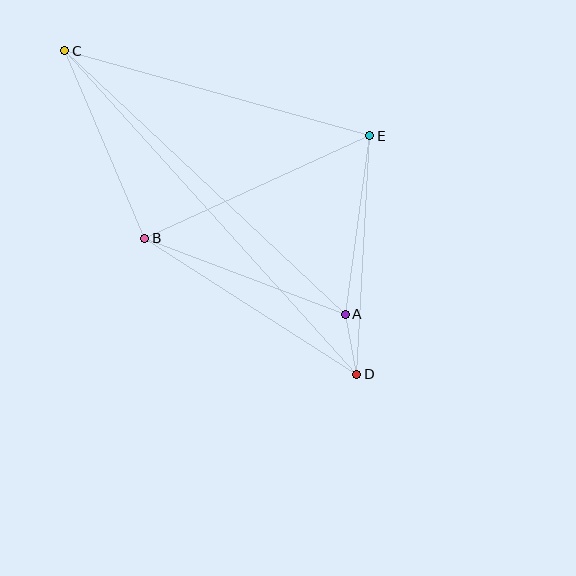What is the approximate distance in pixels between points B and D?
The distance between B and D is approximately 252 pixels.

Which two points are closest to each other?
Points A and D are closest to each other.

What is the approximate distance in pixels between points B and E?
The distance between B and E is approximately 247 pixels.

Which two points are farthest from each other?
Points C and D are farthest from each other.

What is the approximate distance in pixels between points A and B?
The distance between A and B is approximately 214 pixels.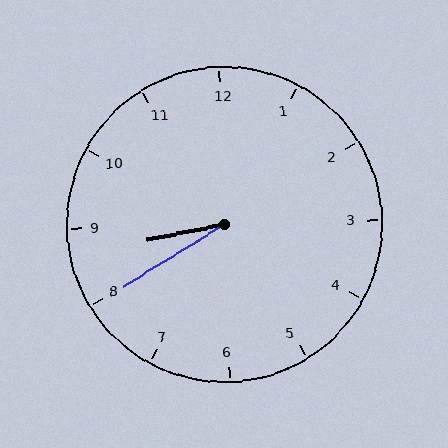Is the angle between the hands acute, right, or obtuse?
It is acute.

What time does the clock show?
8:40.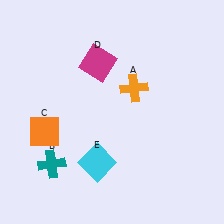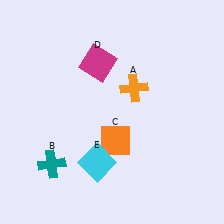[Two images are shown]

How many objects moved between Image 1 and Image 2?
1 object moved between the two images.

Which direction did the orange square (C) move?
The orange square (C) moved right.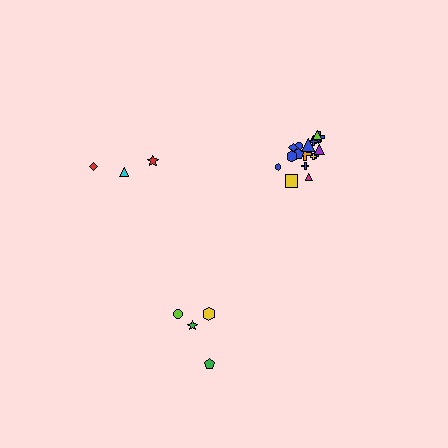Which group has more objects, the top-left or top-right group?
The top-right group.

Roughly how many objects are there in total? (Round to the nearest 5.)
Roughly 25 objects in total.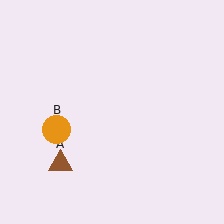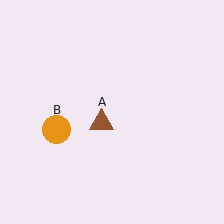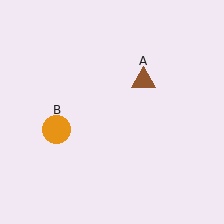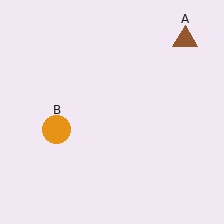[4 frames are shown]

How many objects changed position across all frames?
1 object changed position: brown triangle (object A).